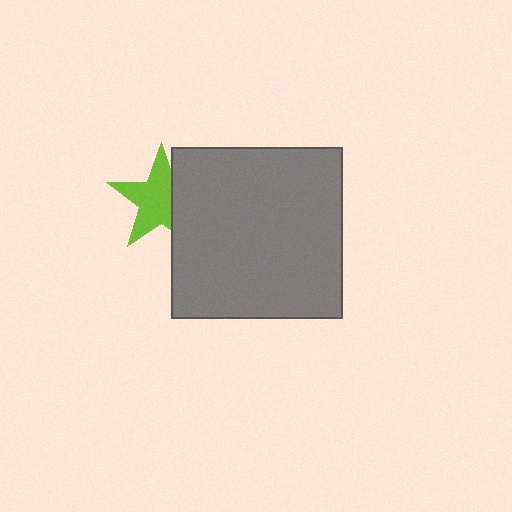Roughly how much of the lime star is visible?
Most of it is visible (roughly 68%).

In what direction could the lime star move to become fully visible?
The lime star could move left. That would shift it out from behind the gray square entirely.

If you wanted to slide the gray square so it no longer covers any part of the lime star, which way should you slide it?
Slide it right — that is the most direct way to separate the two shapes.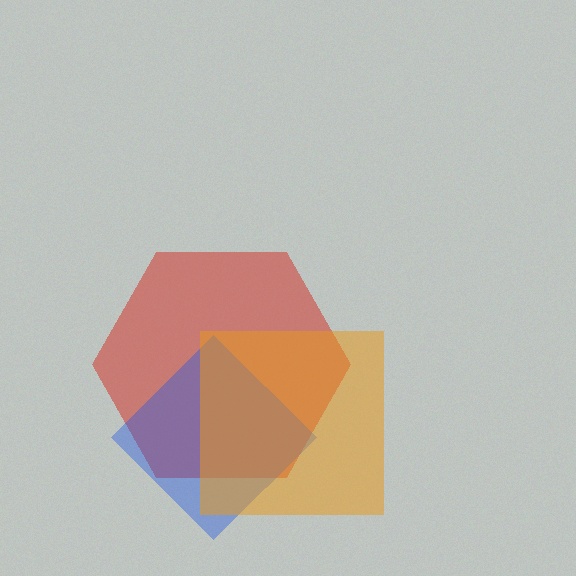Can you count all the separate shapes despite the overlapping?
Yes, there are 3 separate shapes.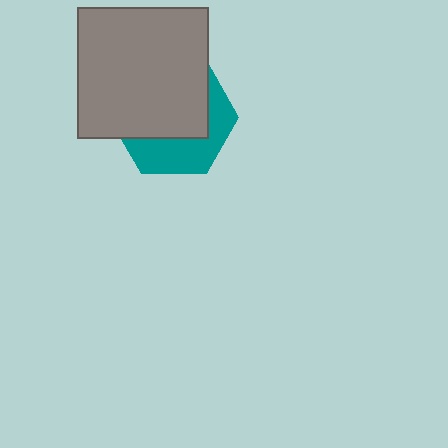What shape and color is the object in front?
The object in front is a gray square.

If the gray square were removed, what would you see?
You would see the complete teal hexagon.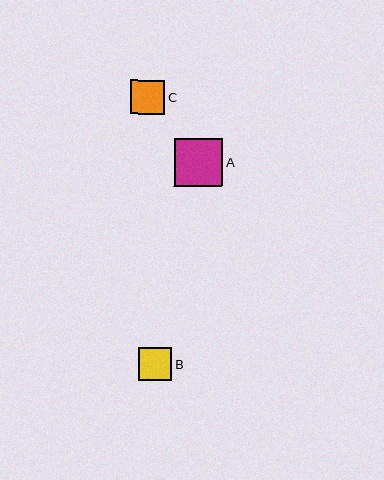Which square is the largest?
Square A is the largest with a size of approximately 48 pixels.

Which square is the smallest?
Square B is the smallest with a size of approximately 33 pixels.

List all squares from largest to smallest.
From largest to smallest: A, C, B.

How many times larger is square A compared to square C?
Square A is approximately 1.4 times the size of square C.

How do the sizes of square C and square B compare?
Square C and square B are approximately the same size.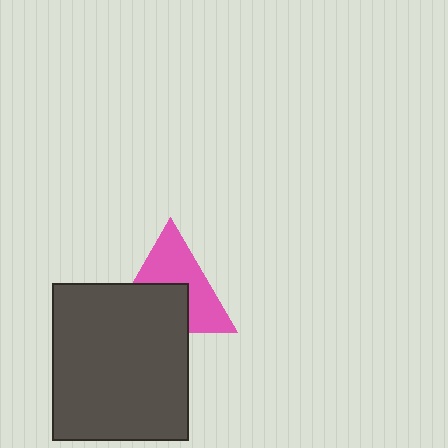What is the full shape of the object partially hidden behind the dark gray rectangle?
The partially hidden object is a pink triangle.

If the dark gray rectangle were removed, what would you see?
You would see the complete pink triangle.